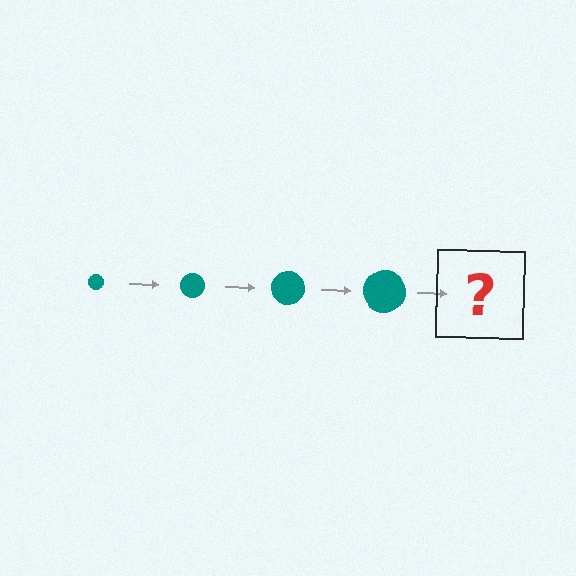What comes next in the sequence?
The next element should be a teal circle, larger than the previous one.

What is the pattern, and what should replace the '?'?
The pattern is that the circle gets progressively larger each step. The '?' should be a teal circle, larger than the previous one.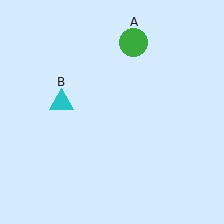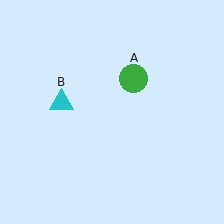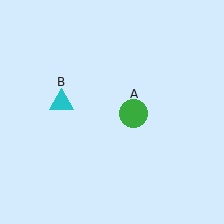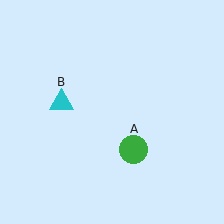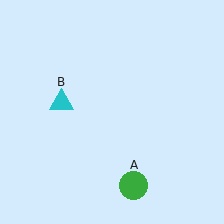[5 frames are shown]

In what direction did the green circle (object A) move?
The green circle (object A) moved down.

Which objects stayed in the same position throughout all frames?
Cyan triangle (object B) remained stationary.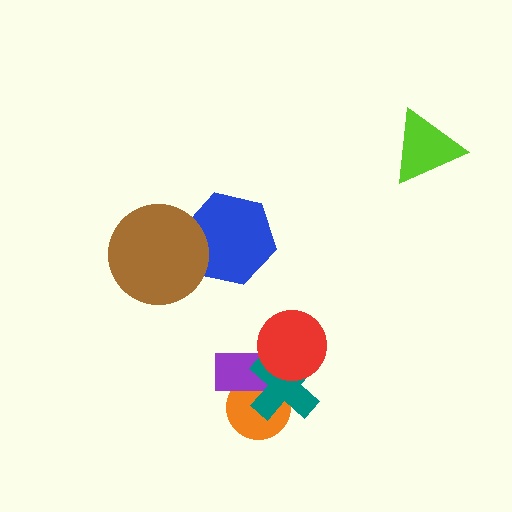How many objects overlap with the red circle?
2 objects overlap with the red circle.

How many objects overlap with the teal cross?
3 objects overlap with the teal cross.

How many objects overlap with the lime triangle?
0 objects overlap with the lime triangle.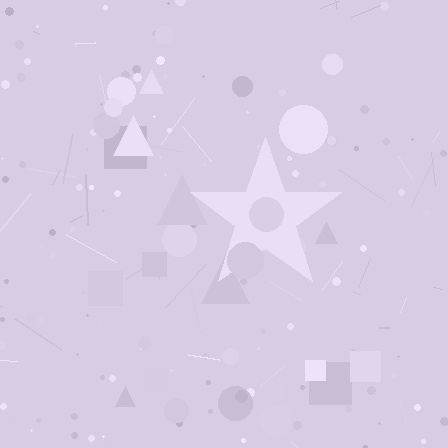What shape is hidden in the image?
A star is hidden in the image.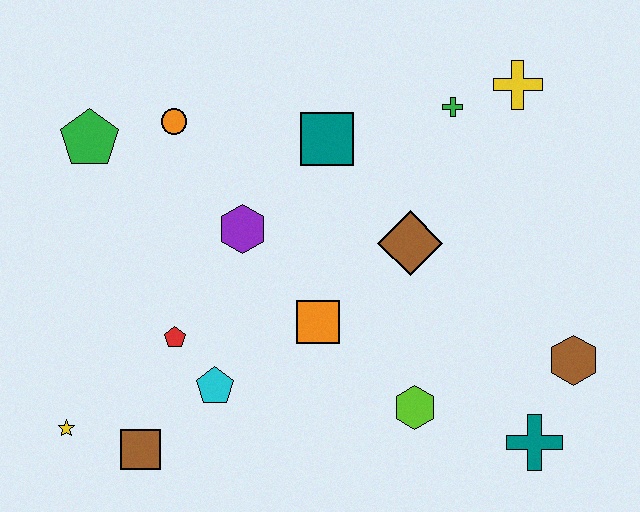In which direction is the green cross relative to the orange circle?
The green cross is to the right of the orange circle.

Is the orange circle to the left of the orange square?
Yes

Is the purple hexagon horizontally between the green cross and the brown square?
Yes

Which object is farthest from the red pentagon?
The yellow cross is farthest from the red pentagon.